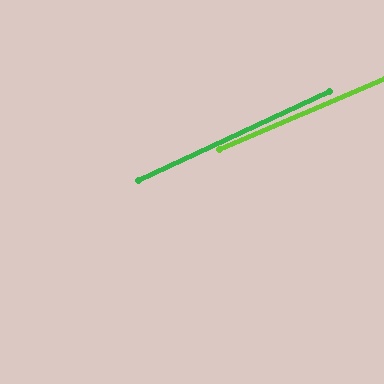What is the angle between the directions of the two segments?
Approximately 2 degrees.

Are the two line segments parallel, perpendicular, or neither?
Parallel — their directions differ by only 1.7°.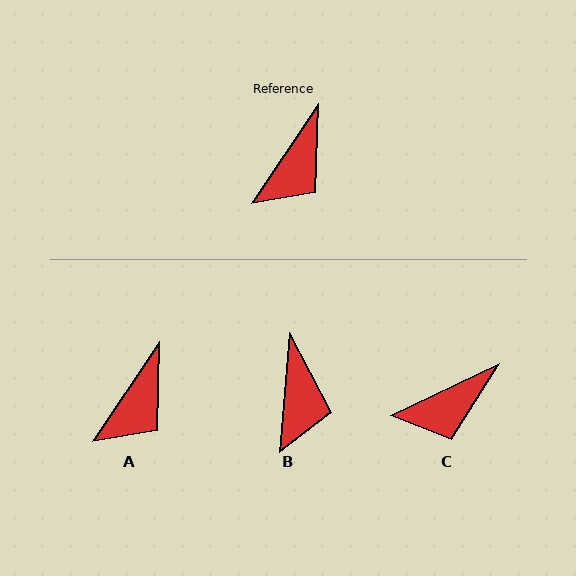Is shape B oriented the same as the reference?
No, it is off by about 30 degrees.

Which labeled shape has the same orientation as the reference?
A.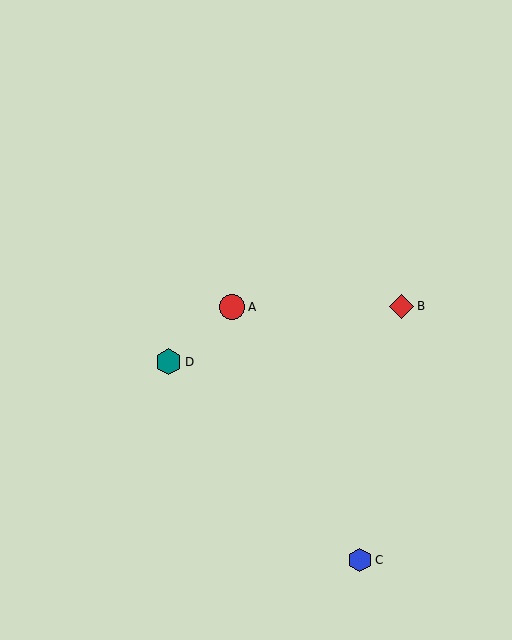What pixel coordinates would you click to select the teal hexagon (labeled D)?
Click at (169, 362) to select the teal hexagon D.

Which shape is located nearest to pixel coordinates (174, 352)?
The teal hexagon (labeled D) at (169, 362) is nearest to that location.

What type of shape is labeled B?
Shape B is a red diamond.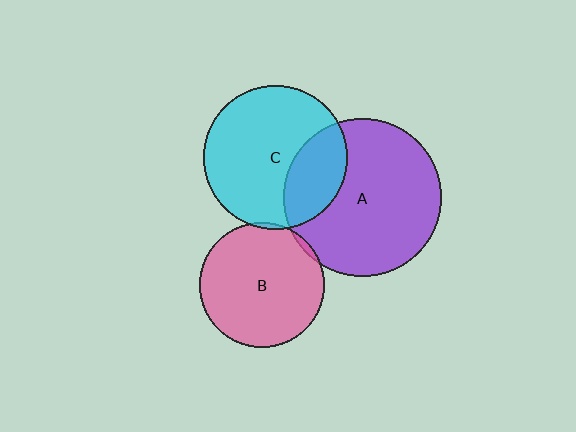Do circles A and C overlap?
Yes.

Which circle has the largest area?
Circle A (purple).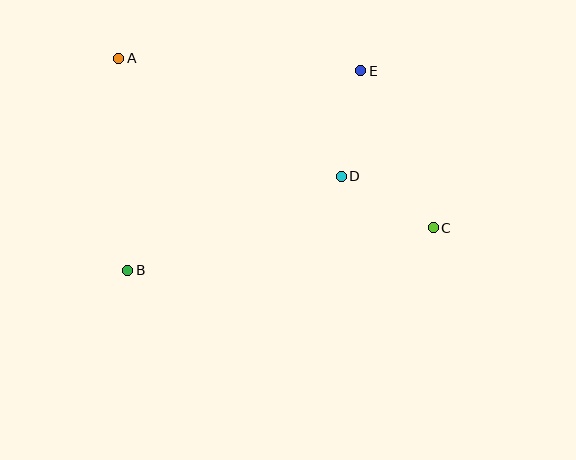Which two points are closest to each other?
Points C and D are closest to each other.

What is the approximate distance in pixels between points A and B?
The distance between A and B is approximately 212 pixels.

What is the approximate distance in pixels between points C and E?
The distance between C and E is approximately 173 pixels.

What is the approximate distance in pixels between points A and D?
The distance between A and D is approximately 252 pixels.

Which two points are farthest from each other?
Points A and C are farthest from each other.